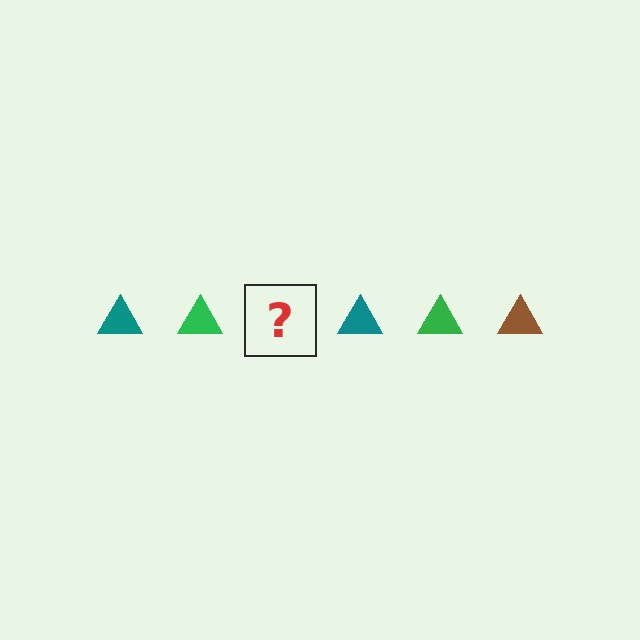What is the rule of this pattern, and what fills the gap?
The rule is that the pattern cycles through teal, green, brown triangles. The gap should be filled with a brown triangle.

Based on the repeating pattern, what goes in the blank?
The blank should be a brown triangle.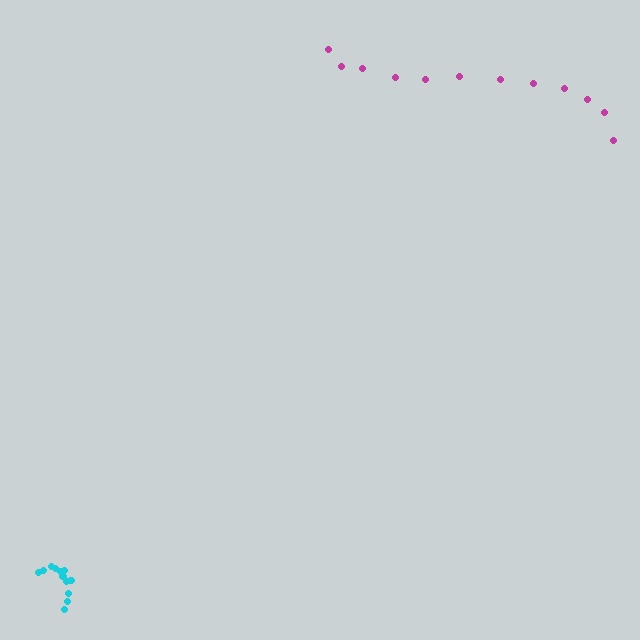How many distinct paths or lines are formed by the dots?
There are 2 distinct paths.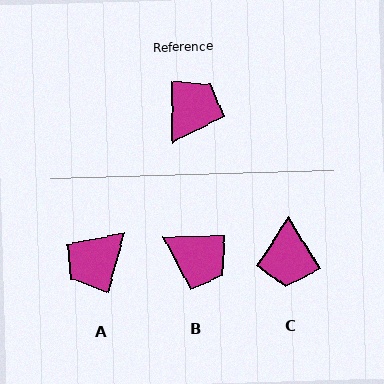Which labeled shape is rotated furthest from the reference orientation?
A, about 164 degrees away.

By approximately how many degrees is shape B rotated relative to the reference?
Approximately 90 degrees clockwise.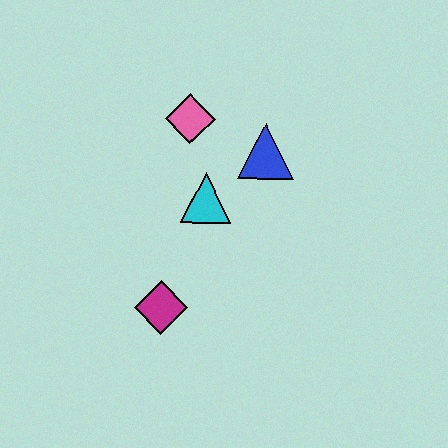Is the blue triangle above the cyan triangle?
Yes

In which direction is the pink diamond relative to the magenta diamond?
The pink diamond is above the magenta diamond.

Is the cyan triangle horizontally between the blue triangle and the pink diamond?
Yes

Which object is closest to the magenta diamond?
The cyan triangle is closest to the magenta diamond.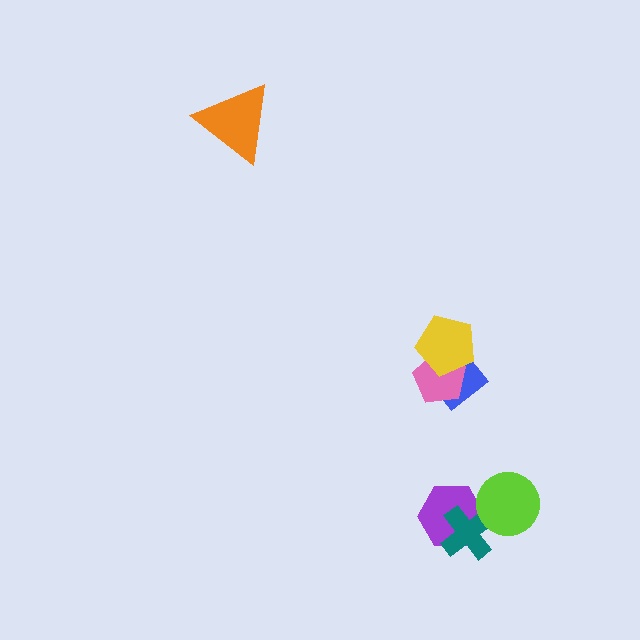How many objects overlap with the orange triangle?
0 objects overlap with the orange triangle.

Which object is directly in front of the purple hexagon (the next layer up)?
The teal cross is directly in front of the purple hexagon.